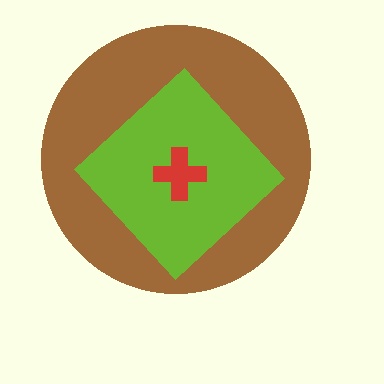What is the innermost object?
The red cross.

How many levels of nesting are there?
3.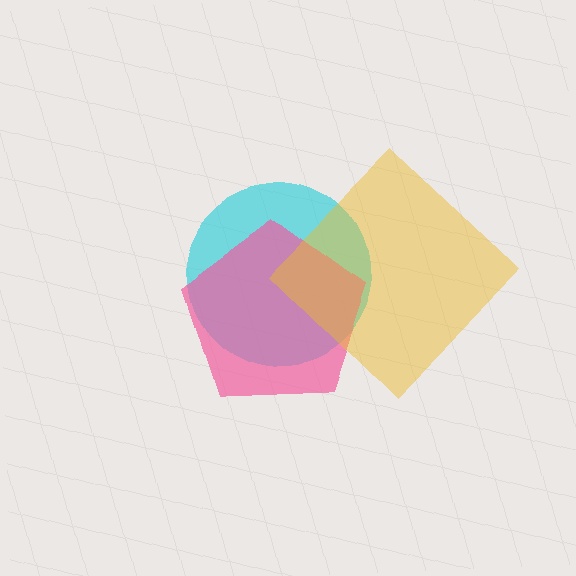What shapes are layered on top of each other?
The layered shapes are: a cyan circle, a pink pentagon, a yellow diamond.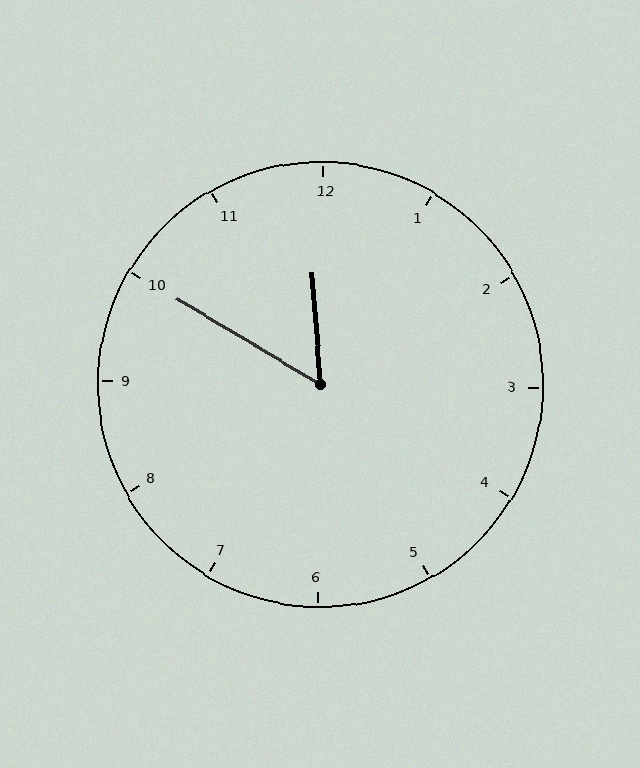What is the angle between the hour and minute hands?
Approximately 55 degrees.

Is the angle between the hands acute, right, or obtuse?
It is acute.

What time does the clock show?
11:50.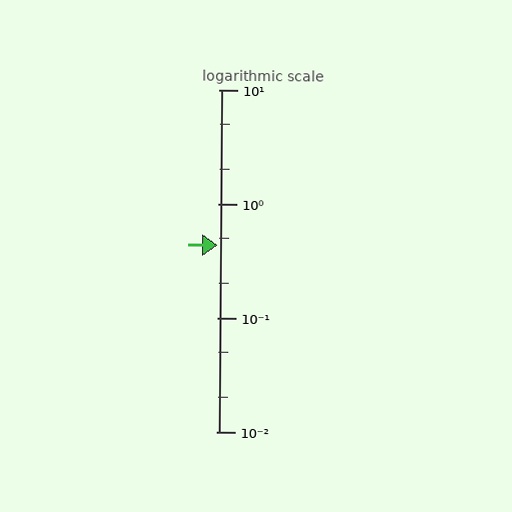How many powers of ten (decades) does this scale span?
The scale spans 3 decades, from 0.01 to 10.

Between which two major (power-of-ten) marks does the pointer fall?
The pointer is between 0.1 and 1.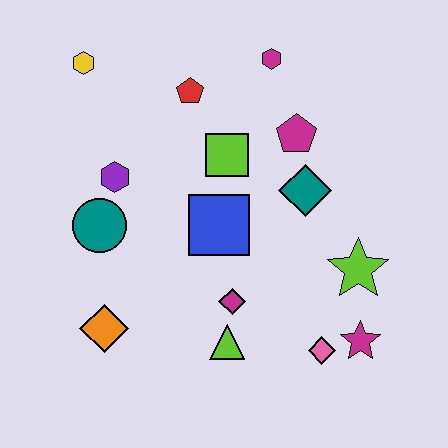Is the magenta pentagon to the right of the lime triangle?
Yes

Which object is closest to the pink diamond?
The magenta star is closest to the pink diamond.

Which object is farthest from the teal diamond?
The yellow hexagon is farthest from the teal diamond.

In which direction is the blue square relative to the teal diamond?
The blue square is to the left of the teal diamond.